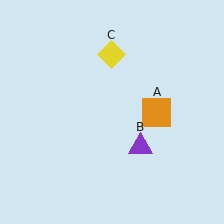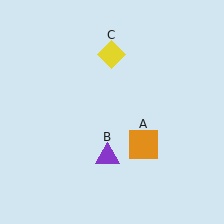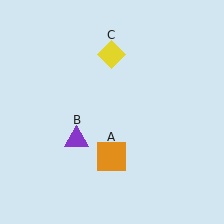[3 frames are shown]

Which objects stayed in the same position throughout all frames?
Yellow diamond (object C) remained stationary.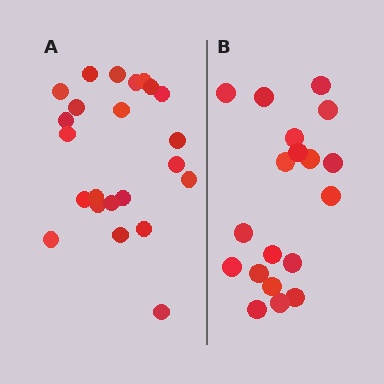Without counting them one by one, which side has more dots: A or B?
Region A (the left region) has more dots.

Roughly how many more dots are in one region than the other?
Region A has about 4 more dots than region B.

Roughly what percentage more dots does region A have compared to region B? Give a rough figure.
About 20% more.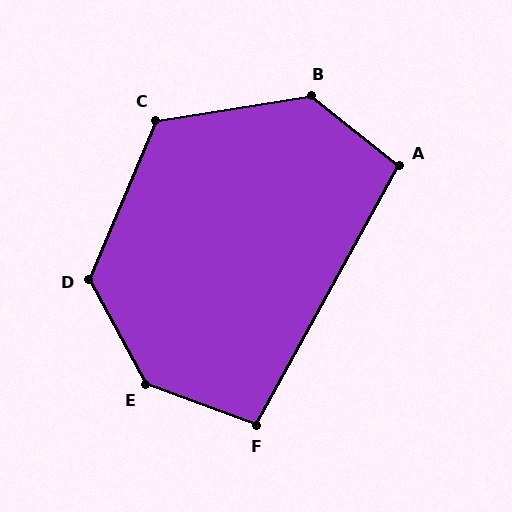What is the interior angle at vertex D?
Approximately 129 degrees (obtuse).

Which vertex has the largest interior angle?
E, at approximately 139 degrees.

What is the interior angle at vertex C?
Approximately 122 degrees (obtuse).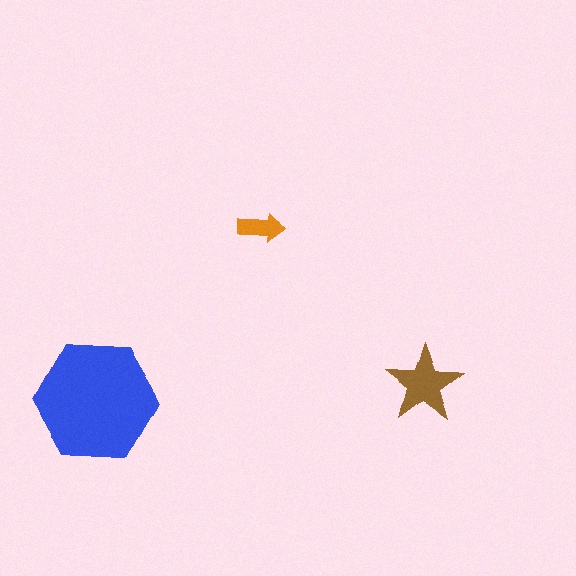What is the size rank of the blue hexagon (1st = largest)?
1st.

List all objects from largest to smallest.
The blue hexagon, the brown star, the orange arrow.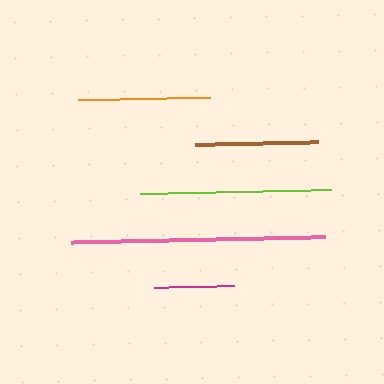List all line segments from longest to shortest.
From longest to shortest: pink, lime, orange, brown, magenta.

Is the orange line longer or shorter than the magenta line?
The orange line is longer than the magenta line.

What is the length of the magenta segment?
The magenta segment is approximately 80 pixels long.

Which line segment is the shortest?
The magenta line is the shortest at approximately 80 pixels.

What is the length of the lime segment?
The lime segment is approximately 191 pixels long.